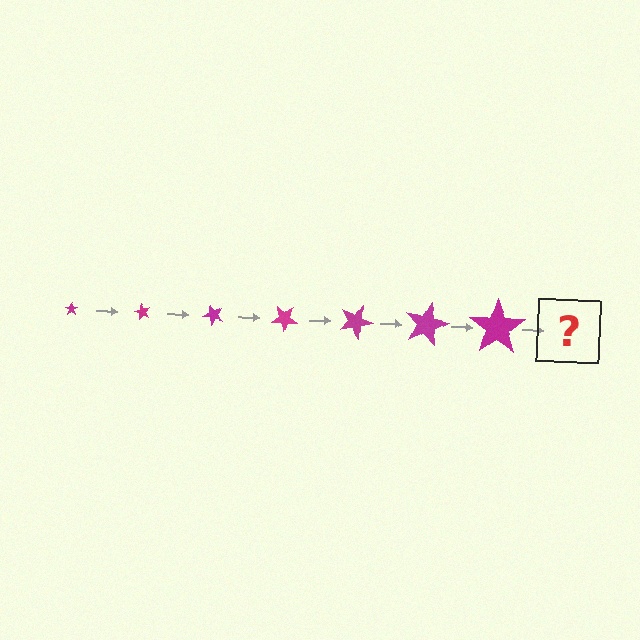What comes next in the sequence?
The next element should be a star, larger than the previous one and rotated 420 degrees from the start.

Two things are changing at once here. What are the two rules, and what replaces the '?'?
The two rules are that the star grows larger each step and it rotates 60 degrees each step. The '?' should be a star, larger than the previous one and rotated 420 degrees from the start.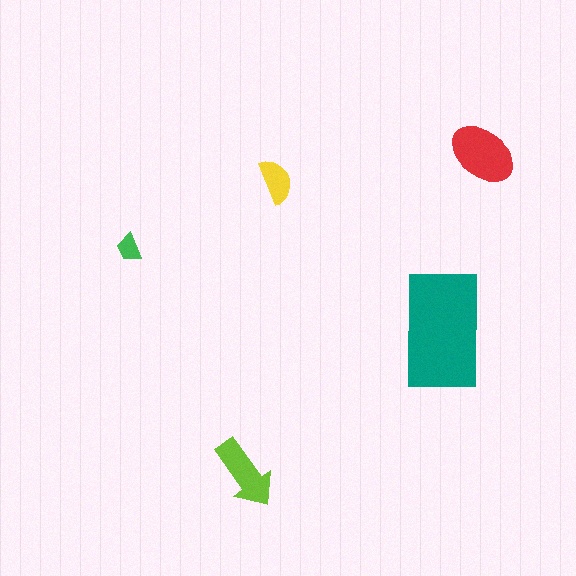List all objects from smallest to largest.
The green trapezoid, the yellow semicircle, the lime arrow, the red ellipse, the teal rectangle.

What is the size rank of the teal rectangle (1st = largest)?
1st.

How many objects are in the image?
There are 5 objects in the image.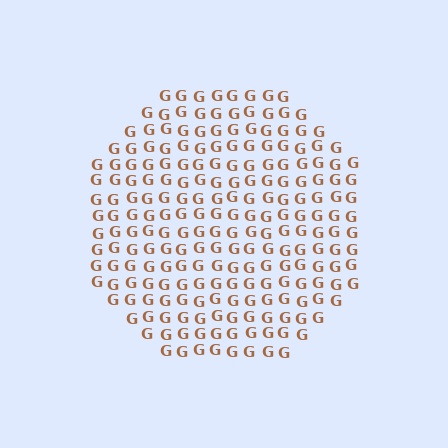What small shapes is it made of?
It is made of small letter G's.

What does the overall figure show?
The overall figure shows a circle.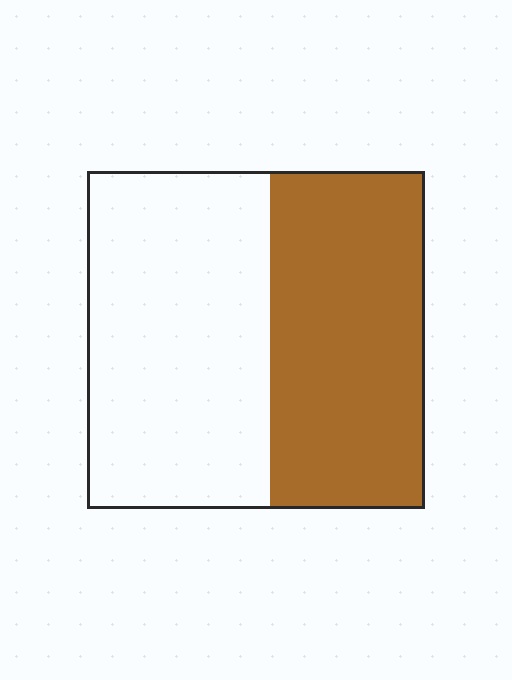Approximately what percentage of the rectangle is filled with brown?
Approximately 45%.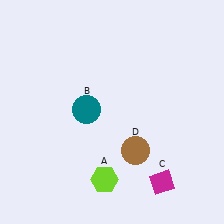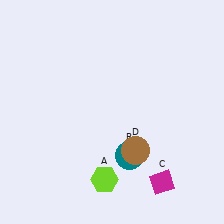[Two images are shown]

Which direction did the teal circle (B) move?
The teal circle (B) moved down.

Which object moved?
The teal circle (B) moved down.